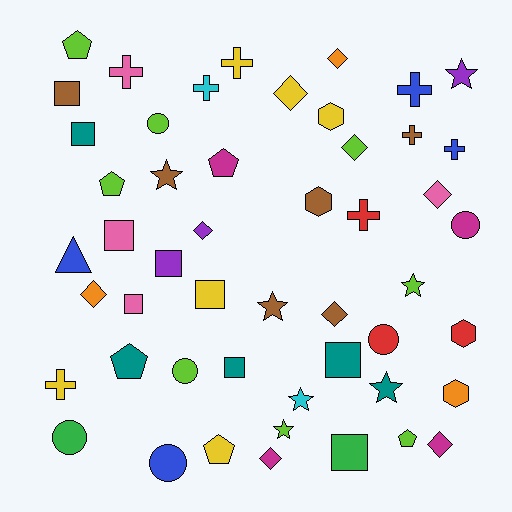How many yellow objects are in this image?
There are 6 yellow objects.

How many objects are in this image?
There are 50 objects.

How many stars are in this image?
There are 7 stars.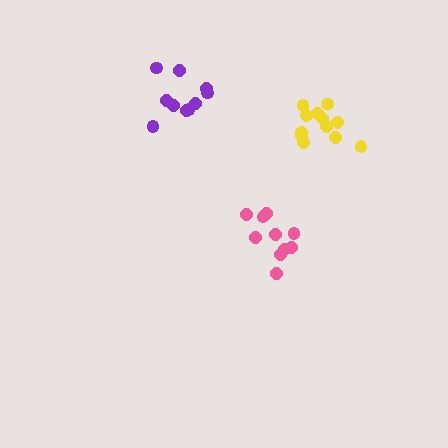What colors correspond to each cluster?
The clusters are colored: yellow, pink, purple.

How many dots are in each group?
Group 1: 12 dots, Group 2: 10 dots, Group 3: 10 dots (32 total).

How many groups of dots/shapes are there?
There are 3 groups.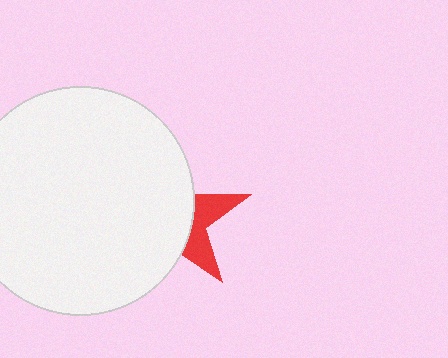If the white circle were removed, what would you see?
You would see the complete red star.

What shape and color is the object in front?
The object in front is a white circle.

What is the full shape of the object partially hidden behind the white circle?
The partially hidden object is a red star.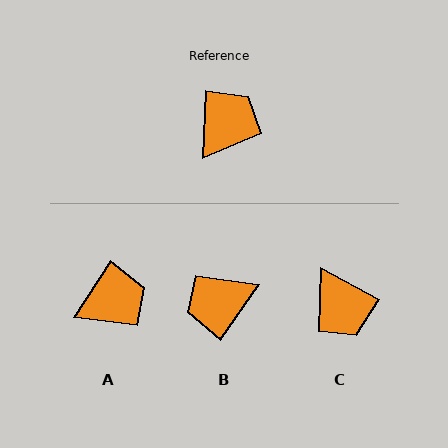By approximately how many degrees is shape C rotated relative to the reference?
Approximately 115 degrees clockwise.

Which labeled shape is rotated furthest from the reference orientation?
B, about 148 degrees away.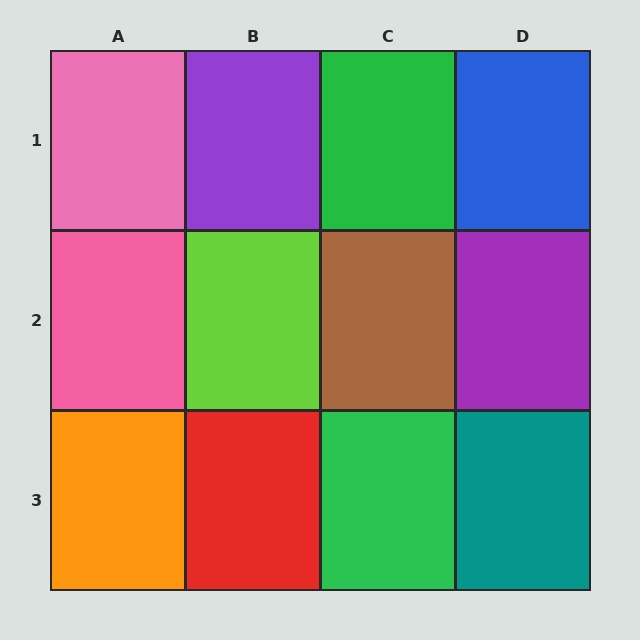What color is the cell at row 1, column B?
Purple.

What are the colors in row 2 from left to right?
Pink, lime, brown, purple.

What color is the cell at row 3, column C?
Green.